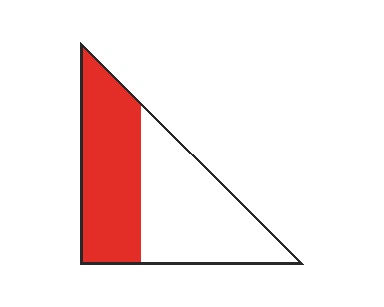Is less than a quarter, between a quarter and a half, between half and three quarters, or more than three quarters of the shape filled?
Between a quarter and a half.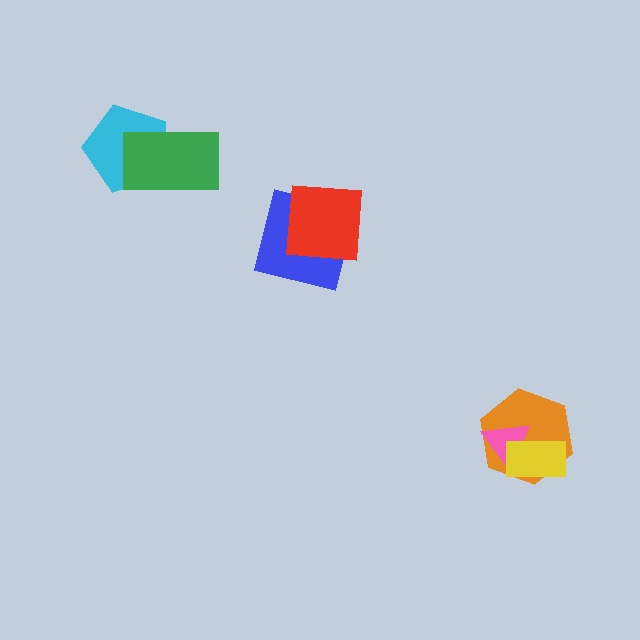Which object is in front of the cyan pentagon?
The green rectangle is in front of the cyan pentagon.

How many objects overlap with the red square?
1 object overlaps with the red square.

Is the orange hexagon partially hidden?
Yes, it is partially covered by another shape.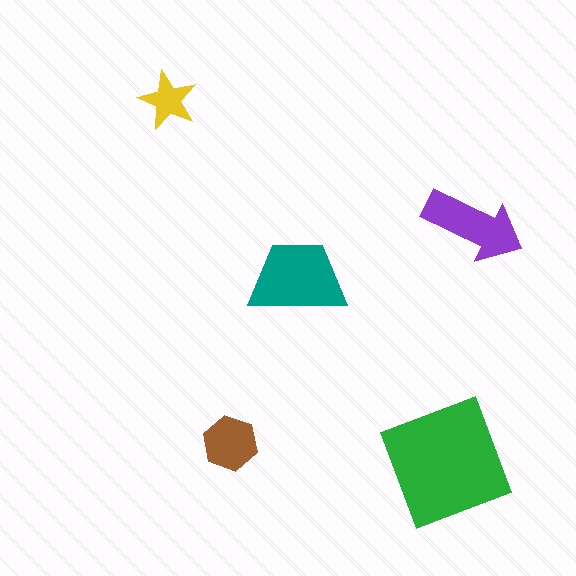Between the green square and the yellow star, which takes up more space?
The green square.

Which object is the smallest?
The yellow star.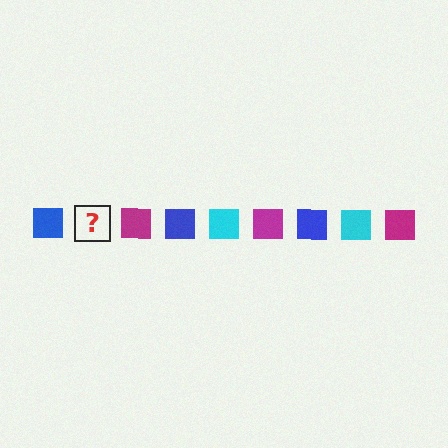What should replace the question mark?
The question mark should be replaced with a cyan square.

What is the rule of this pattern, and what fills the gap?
The rule is that the pattern cycles through blue, cyan, magenta squares. The gap should be filled with a cyan square.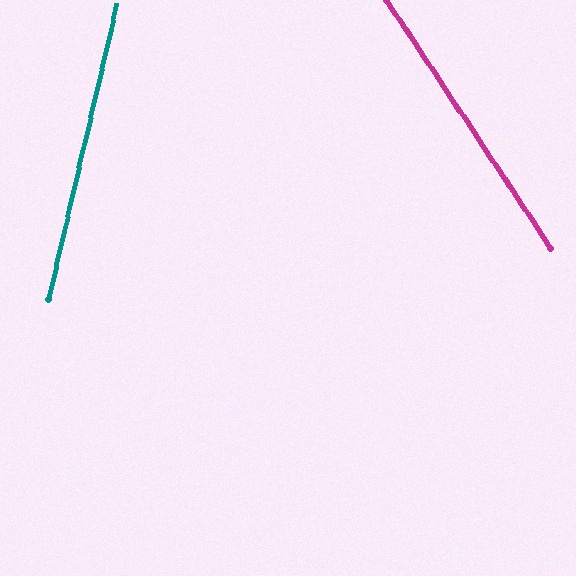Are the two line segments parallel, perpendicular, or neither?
Neither parallel nor perpendicular — they differ by about 47°.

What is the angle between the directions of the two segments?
Approximately 47 degrees.